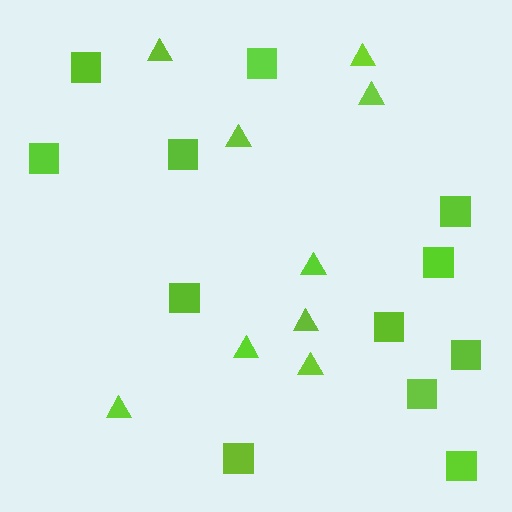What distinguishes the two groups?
There are 2 groups: one group of squares (12) and one group of triangles (9).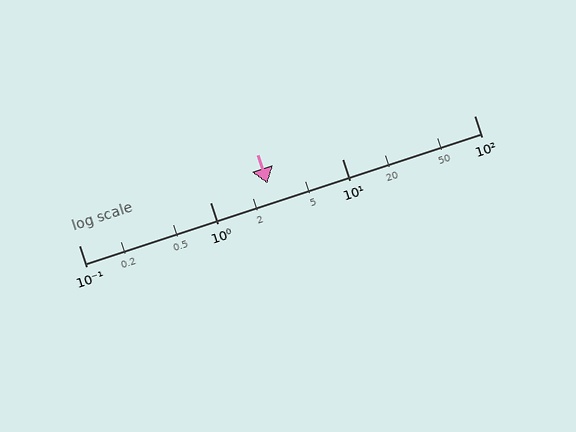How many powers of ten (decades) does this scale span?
The scale spans 3 decades, from 0.1 to 100.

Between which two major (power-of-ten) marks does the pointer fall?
The pointer is between 1 and 10.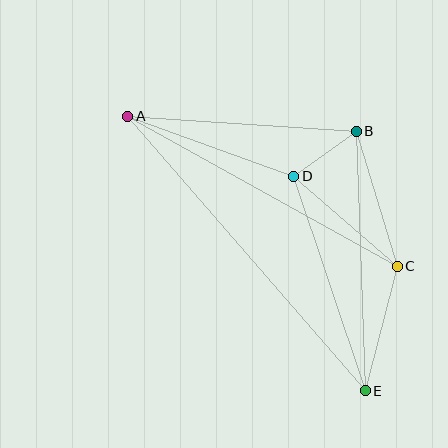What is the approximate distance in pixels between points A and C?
The distance between A and C is approximately 308 pixels.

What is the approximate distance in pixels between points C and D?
The distance between C and D is approximately 137 pixels.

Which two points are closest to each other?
Points B and D are closest to each other.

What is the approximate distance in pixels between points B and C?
The distance between B and C is approximately 141 pixels.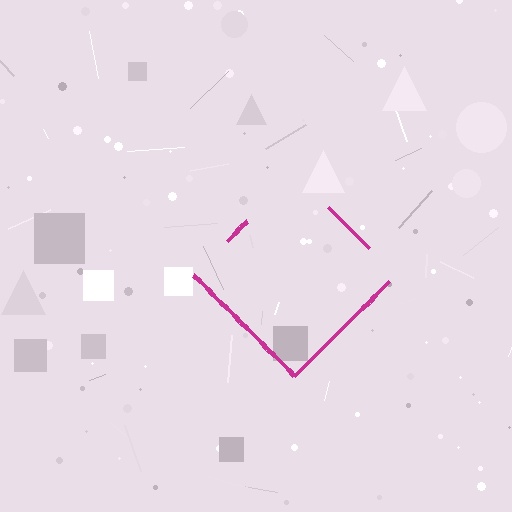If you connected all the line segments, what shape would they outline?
They would outline a diamond.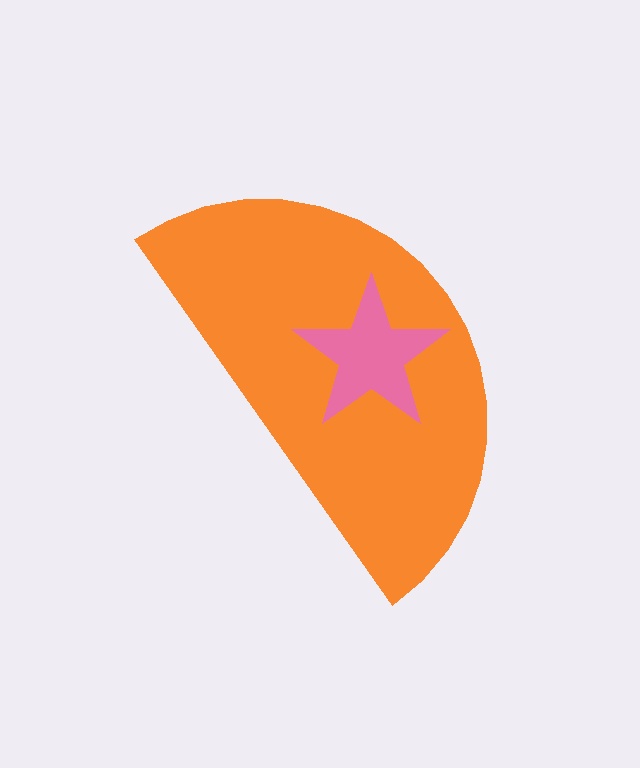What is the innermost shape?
The pink star.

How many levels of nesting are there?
2.